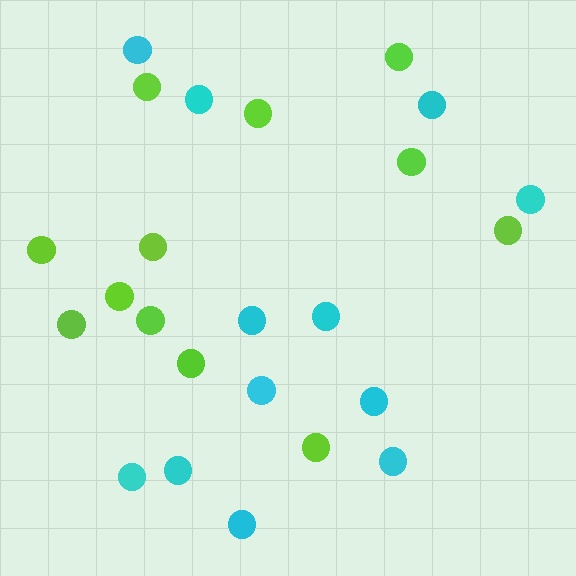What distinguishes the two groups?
There are 2 groups: one group of lime circles (12) and one group of cyan circles (12).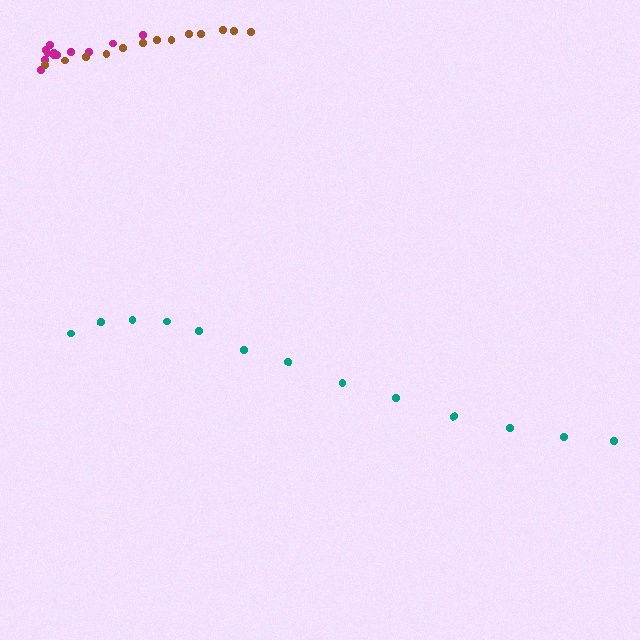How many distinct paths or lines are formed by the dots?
There are 3 distinct paths.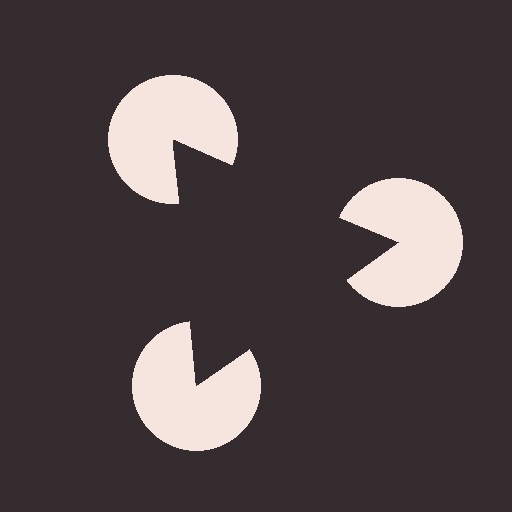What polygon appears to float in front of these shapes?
An illusory triangle — its edges are inferred from the aligned wedge cuts in the pac-man discs, not physically drawn.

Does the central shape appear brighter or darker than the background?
It typically appears slightly darker than the background, even though no actual brightness change is drawn.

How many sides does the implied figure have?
3 sides.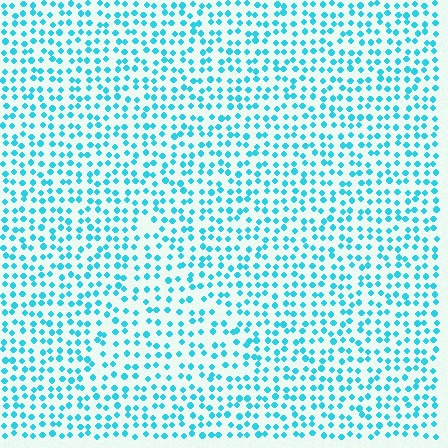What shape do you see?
I see a triangle.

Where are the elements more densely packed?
The elements are more densely packed outside the triangle boundary.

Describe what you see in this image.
The image contains small cyan elements arranged at two different densities. A triangle-shaped region is visible where the elements are less densely packed than the surrounding area.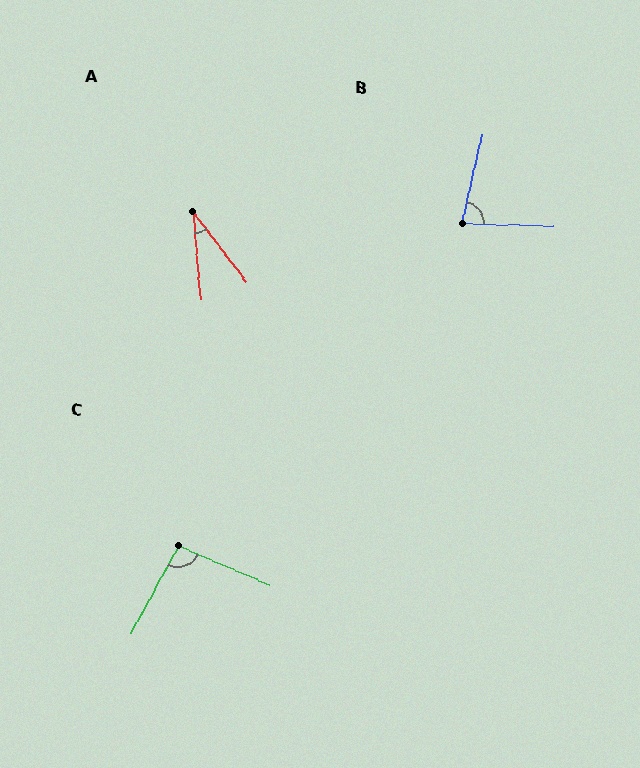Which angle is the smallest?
A, at approximately 32 degrees.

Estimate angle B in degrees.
Approximately 79 degrees.